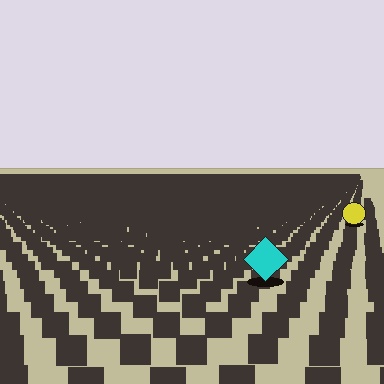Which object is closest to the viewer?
The cyan diamond is closest. The texture marks near it are larger and more spread out.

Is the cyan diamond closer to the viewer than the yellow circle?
Yes. The cyan diamond is closer — you can tell from the texture gradient: the ground texture is coarser near it.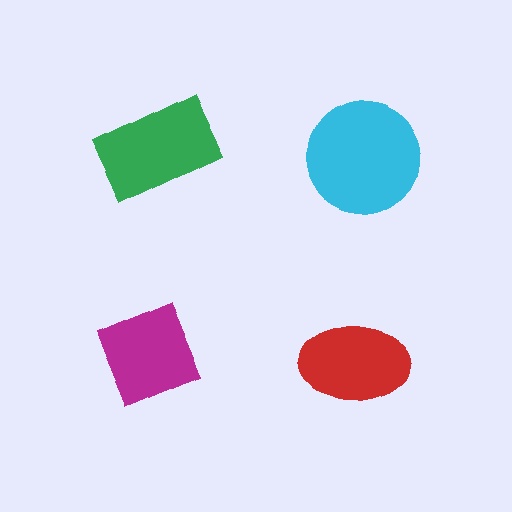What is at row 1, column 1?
A green rectangle.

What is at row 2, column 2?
A red ellipse.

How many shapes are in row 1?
2 shapes.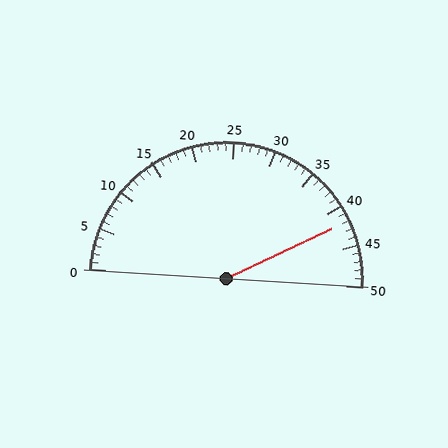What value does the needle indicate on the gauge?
The needle indicates approximately 42.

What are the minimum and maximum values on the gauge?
The gauge ranges from 0 to 50.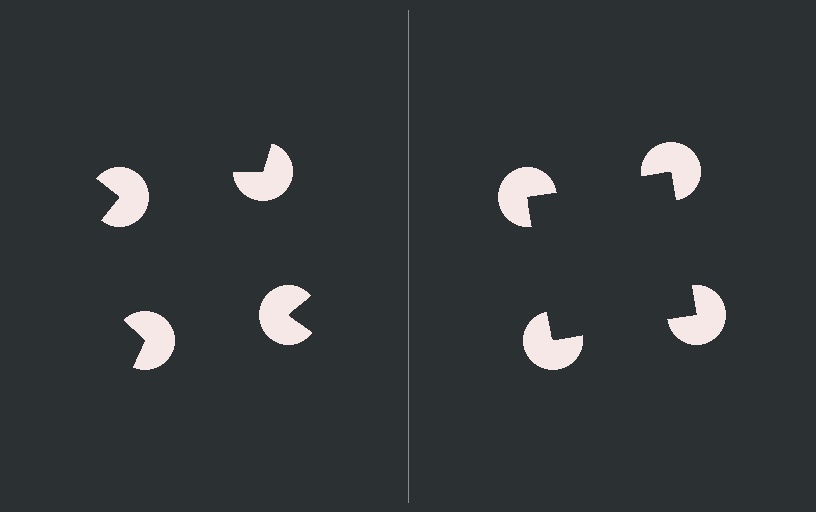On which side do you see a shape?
An illusory square appears on the right side. On the left side the wedge cuts are rotated, so no coherent shape forms.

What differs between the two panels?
The pac-man discs are positioned identically on both sides; only the wedge orientations differ. On the right they align to a square; on the left they are misaligned.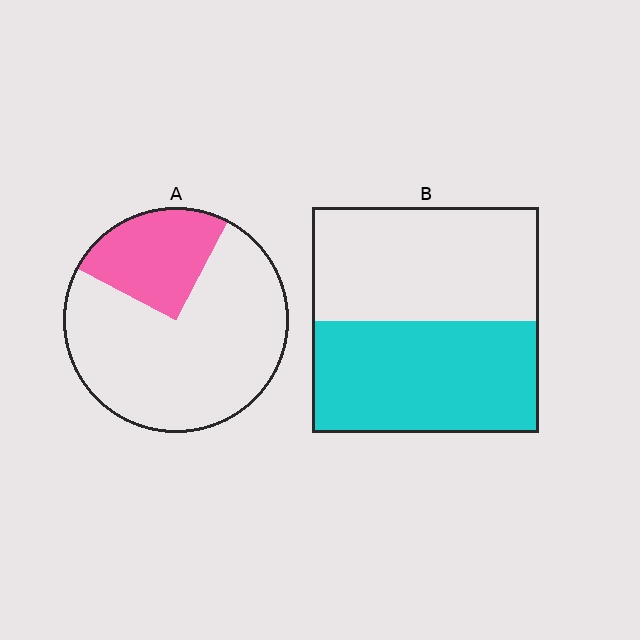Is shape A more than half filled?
No.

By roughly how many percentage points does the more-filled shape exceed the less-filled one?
By roughly 25 percentage points (B over A).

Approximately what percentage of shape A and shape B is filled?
A is approximately 25% and B is approximately 50%.